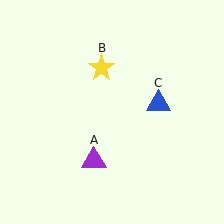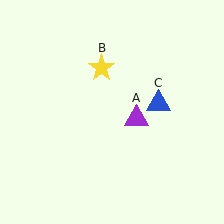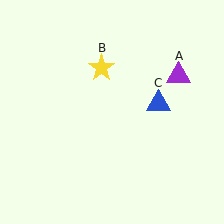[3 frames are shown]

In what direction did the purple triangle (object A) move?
The purple triangle (object A) moved up and to the right.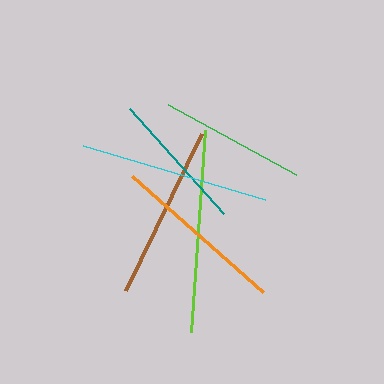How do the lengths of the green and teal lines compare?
The green and teal lines are approximately the same length.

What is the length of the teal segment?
The teal segment is approximately 142 pixels long.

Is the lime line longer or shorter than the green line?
The lime line is longer than the green line.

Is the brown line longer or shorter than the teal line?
The brown line is longer than the teal line.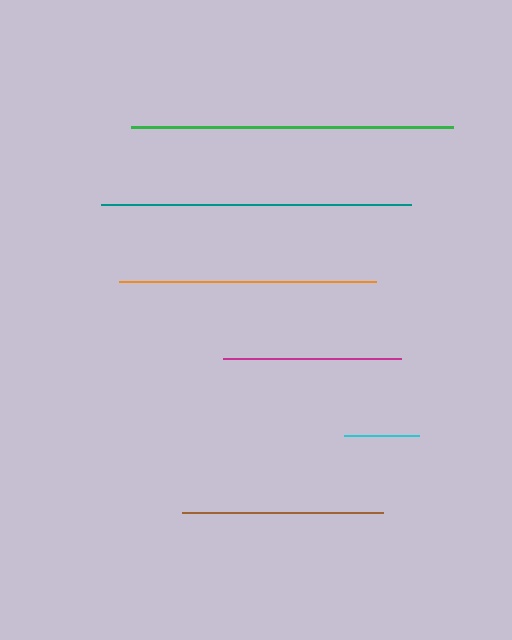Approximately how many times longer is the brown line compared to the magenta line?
The brown line is approximately 1.1 times the length of the magenta line.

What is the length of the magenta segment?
The magenta segment is approximately 178 pixels long.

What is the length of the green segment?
The green segment is approximately 322 pixels long.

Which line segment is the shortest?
The cyan line is the shortest at approximately 75 pixels.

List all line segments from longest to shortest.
From longest to shortest: green, teal, orange, brown, magenta, cyan.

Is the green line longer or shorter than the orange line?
The green line is longer than the orange line.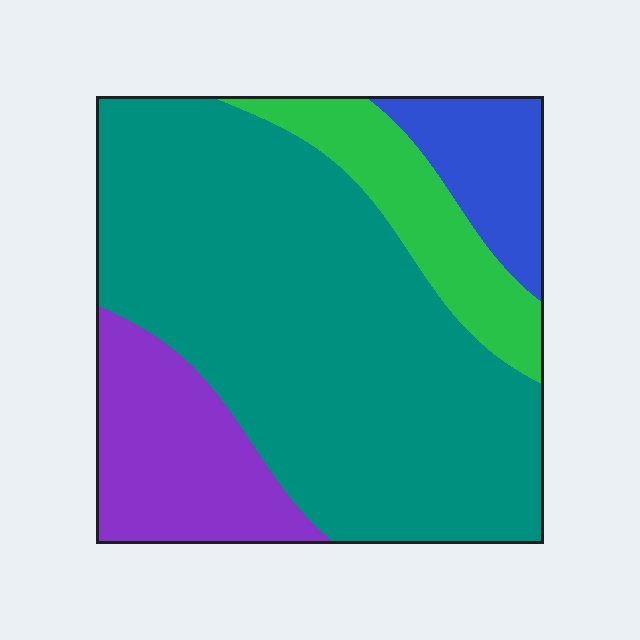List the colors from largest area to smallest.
From largest to smallest: teal, purple, green, blue.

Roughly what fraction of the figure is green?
Green takes up about one eighth (1/8) of the figure.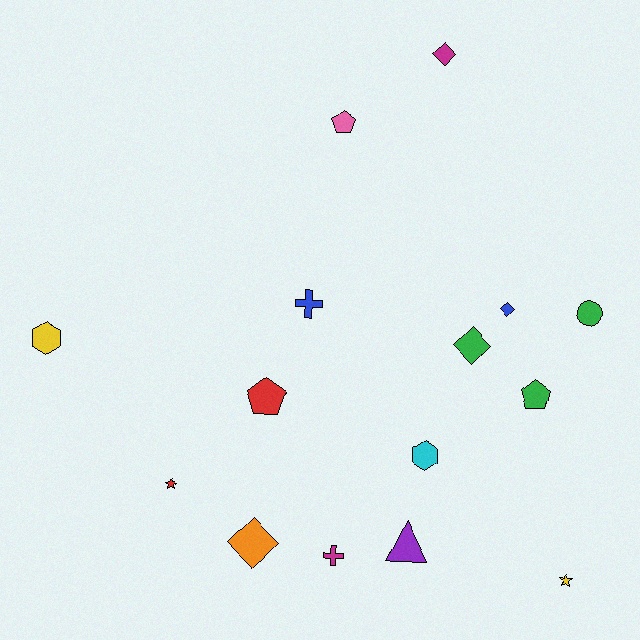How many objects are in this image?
There are 15 objects.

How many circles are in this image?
There is 1 circle.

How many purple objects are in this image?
There is 1 purple object.